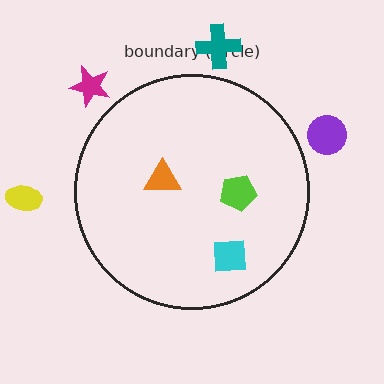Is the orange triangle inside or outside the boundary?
Inside.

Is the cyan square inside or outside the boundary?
Inside.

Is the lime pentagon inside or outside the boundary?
Inside.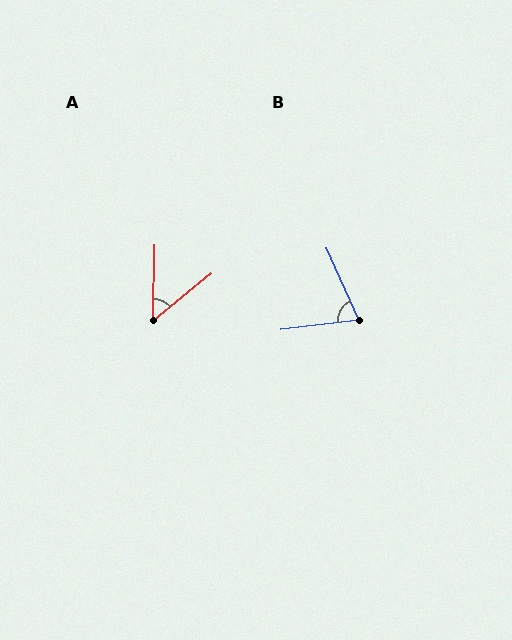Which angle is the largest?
B, at approximately 73 degrees.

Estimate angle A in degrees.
Approximately 50 degrees.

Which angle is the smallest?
A, at approximately 50 degrees.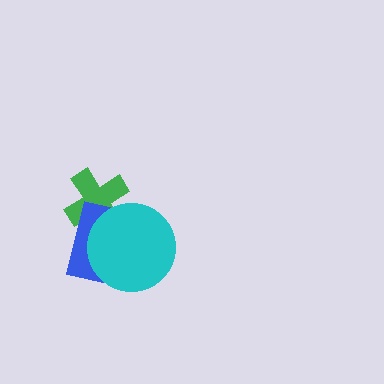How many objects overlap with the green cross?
2 objects overlap with the green cross.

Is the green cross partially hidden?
Yes, it is partially covered by another shape.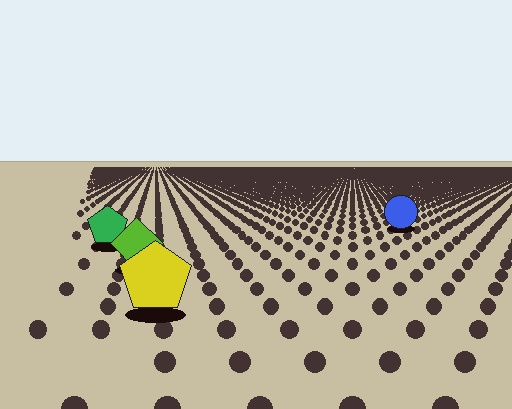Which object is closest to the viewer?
The yellow pentagon is closest. The texture marks near it are larger and more spread out.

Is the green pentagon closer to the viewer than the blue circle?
Yes. The green pentagon is closer — you can tell from the texture gradient: the ground texture is coarser near it.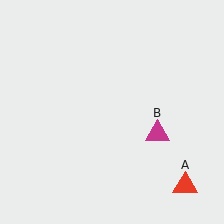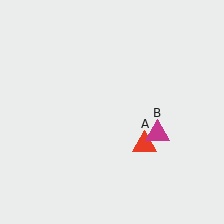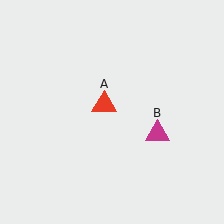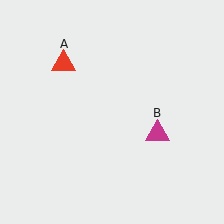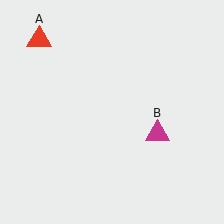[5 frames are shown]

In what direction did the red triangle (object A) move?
The red triangle (object A) moved up and to the left.